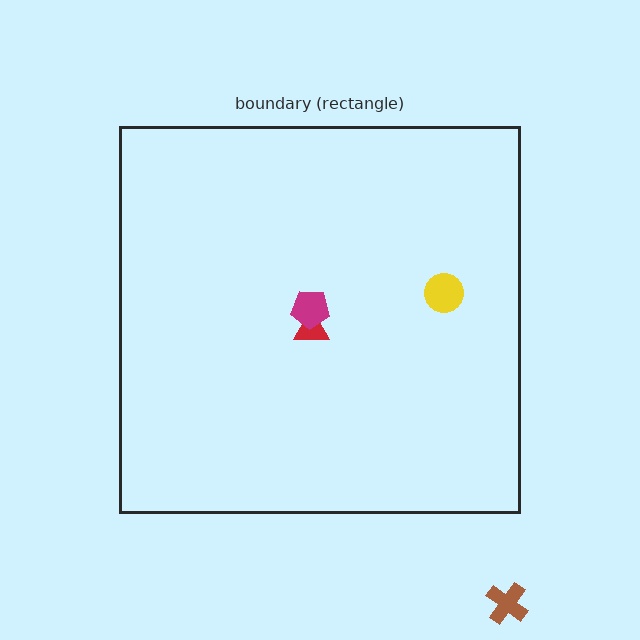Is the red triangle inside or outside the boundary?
Inside.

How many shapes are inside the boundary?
3 inside, 1 outside.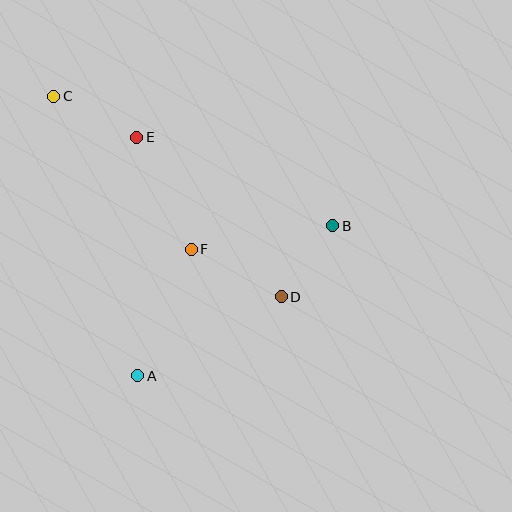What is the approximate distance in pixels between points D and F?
The distance between D and F is approximately 102 pixels.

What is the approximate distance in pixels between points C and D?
The distance between C and D is approximately 303 pixels.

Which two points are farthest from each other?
Points B and C are farthest from each other.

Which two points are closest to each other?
Points B and D are closest to each other.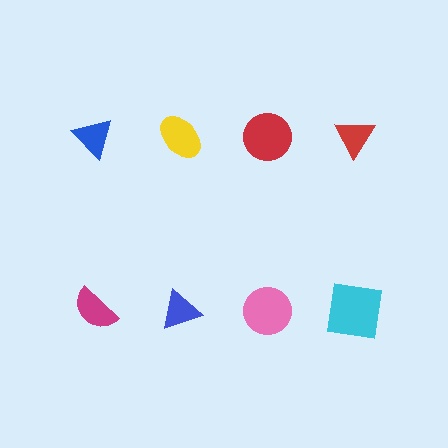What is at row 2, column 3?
A pink circle.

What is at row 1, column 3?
A red circle.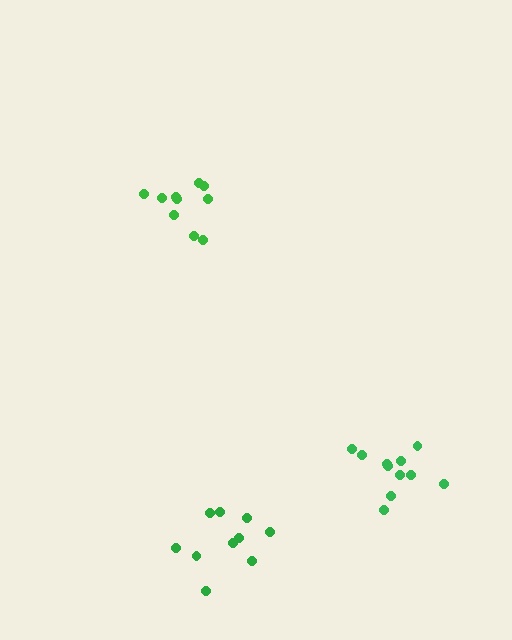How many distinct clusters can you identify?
There are 3 distinct clusters.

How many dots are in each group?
Group 1: 10 dots, Group 2: 11 dots, Group 3: 10 dots (31 total).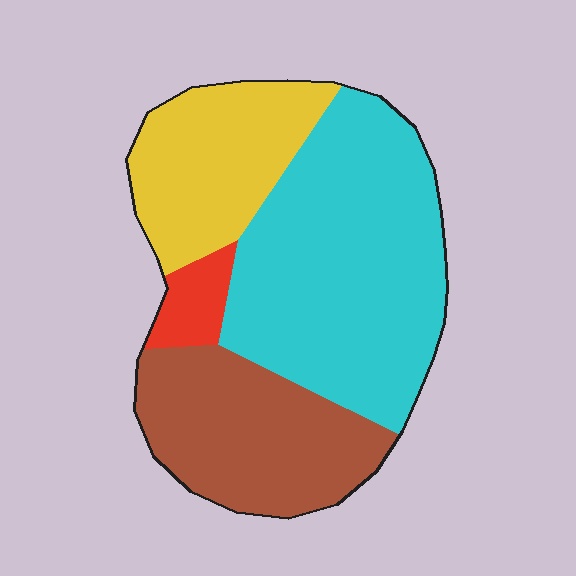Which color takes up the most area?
Cyan, at roughly 45%.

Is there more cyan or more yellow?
Cyan.